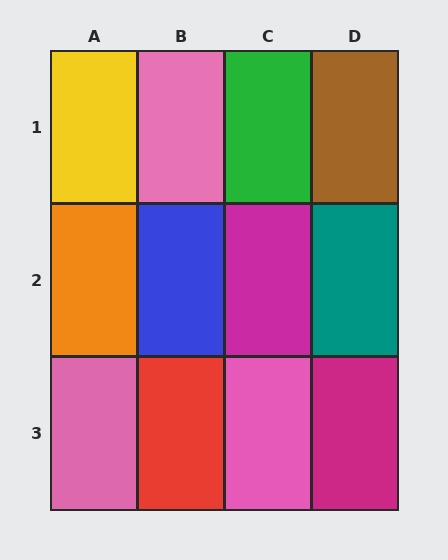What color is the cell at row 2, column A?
Orange.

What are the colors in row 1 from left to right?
Yellow, pink, green, brown.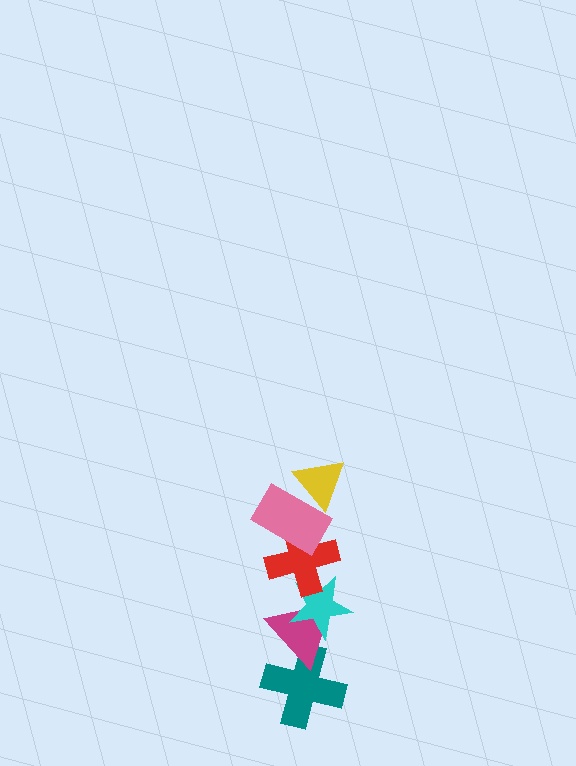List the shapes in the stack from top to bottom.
From top to bottom: the yellow triangle, the pink rectangle, the red cross, the cyan star, the magenta triangle, the teal cross.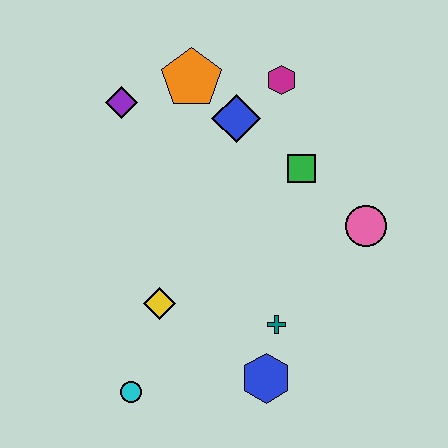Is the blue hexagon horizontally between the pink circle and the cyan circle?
Yes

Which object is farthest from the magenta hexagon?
The cyan circle is farthest from the magenta hexagon.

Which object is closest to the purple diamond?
The orange pentagon is closest to the purple diamond.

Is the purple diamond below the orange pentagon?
Yes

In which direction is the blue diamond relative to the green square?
The blue diamond is to the left of the green square.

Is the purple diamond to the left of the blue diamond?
Yes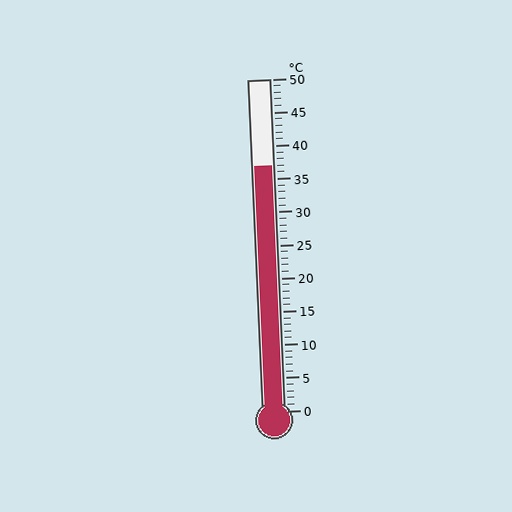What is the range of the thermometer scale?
The thermometer scale ranges from 0°C to 50°C.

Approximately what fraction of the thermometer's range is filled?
The thermometer is filled to approximately 75% of its range.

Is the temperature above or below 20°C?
The temperature is above 20°C.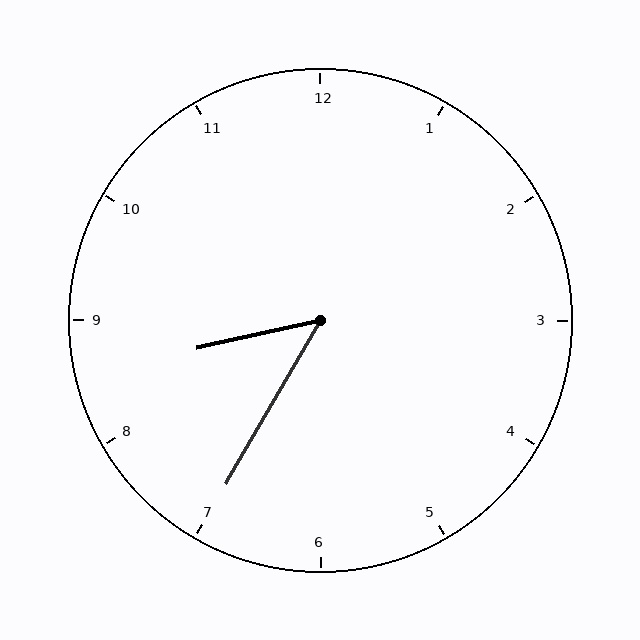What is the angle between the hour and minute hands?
Approximately 48 degrees.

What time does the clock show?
8:35.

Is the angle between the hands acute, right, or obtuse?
It is acute.